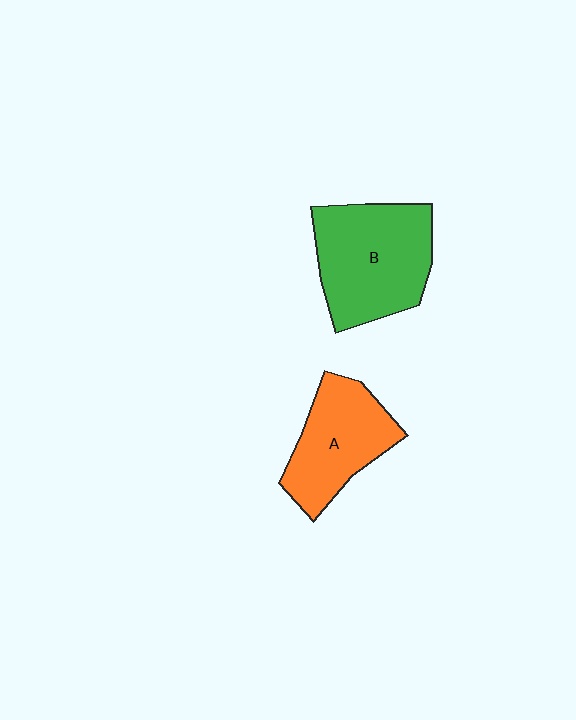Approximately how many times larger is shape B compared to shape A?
Approximately 1.3 times.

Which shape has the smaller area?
Shape A (orange).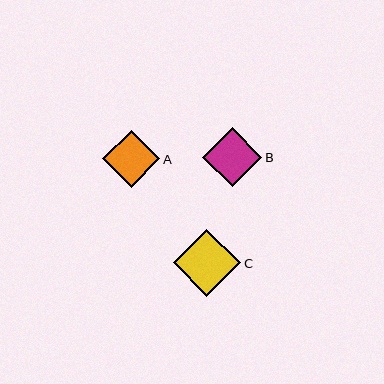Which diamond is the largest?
Diamond C is the largest with a size of approximately 68 pixels.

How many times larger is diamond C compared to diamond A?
Diamond C is approximately 1.2 times the size of diamond A.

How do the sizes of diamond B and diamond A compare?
Diamond B and diamond A are approximately the same size.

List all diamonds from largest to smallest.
From largest to smallest: C, B, A.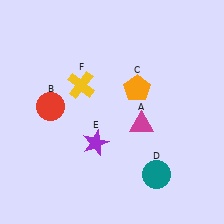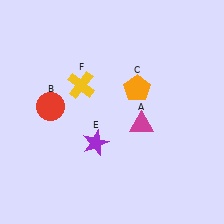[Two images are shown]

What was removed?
The teal circle (D) was removed in Image 2.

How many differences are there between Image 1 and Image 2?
There is 1 difference between the two images.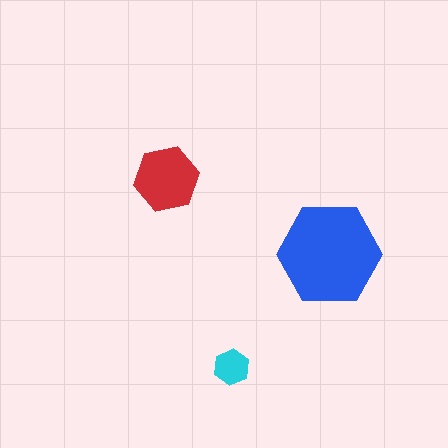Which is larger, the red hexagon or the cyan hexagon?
The red one.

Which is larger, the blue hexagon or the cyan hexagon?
The blue one.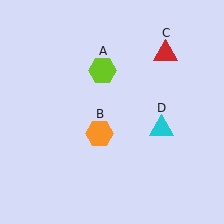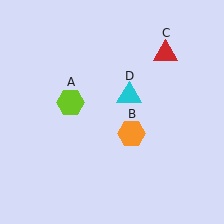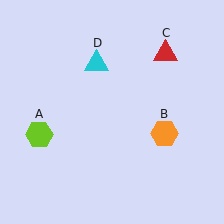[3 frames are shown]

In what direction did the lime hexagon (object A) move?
The lime hexagon (object A) moved down and to the left.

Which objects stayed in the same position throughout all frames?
Red triangle (object C) remained stationary.